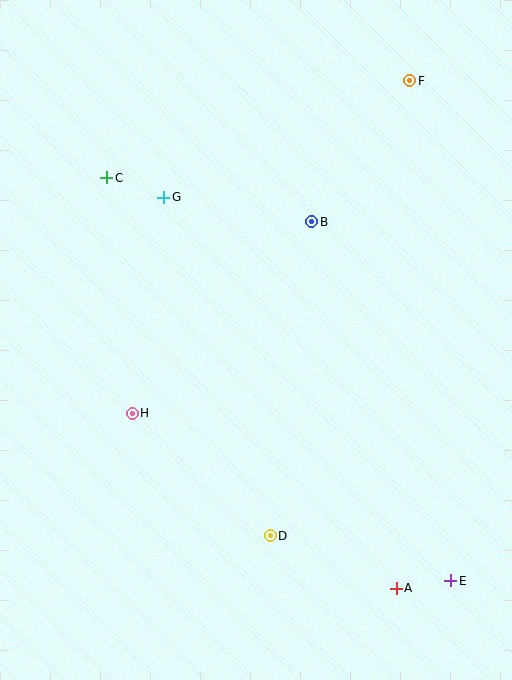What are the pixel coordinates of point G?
Point G is at (164, 197).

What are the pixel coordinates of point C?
Point C is at (107, 178).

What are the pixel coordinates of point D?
Point D is at (270, 536).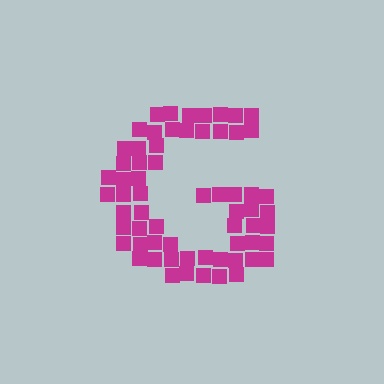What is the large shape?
The large shape is the letter G.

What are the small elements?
The small elements are squares.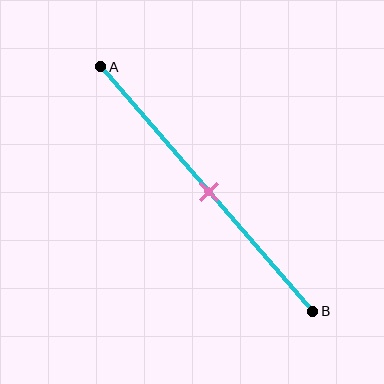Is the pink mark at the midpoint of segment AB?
Yes, the mark is approximately at the midpoint.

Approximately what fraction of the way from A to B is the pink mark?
The pink mark is approximately 50% of the way from A to B.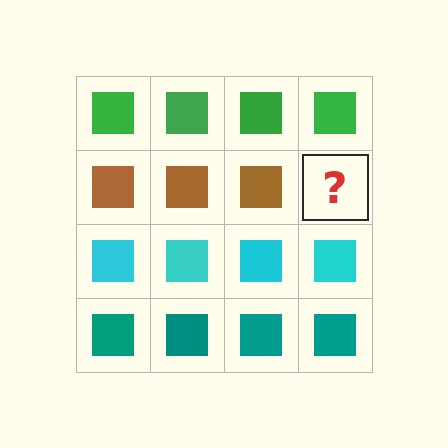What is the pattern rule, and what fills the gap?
The rule is that each row has a consistent color. The gap should be filled with a brown square.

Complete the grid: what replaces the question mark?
The question mark should be replaced with a brown square.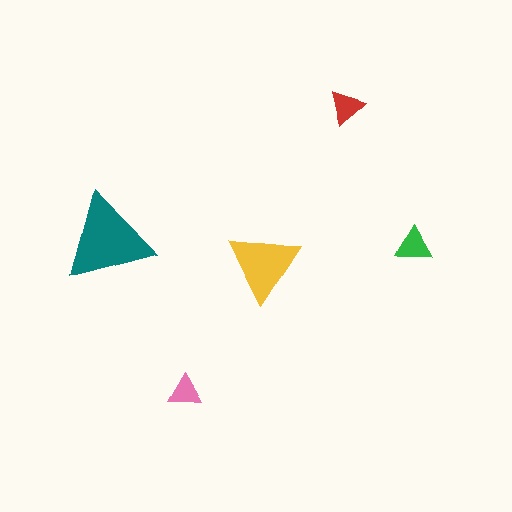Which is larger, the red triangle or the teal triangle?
The teal one.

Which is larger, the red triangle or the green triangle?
The green one.